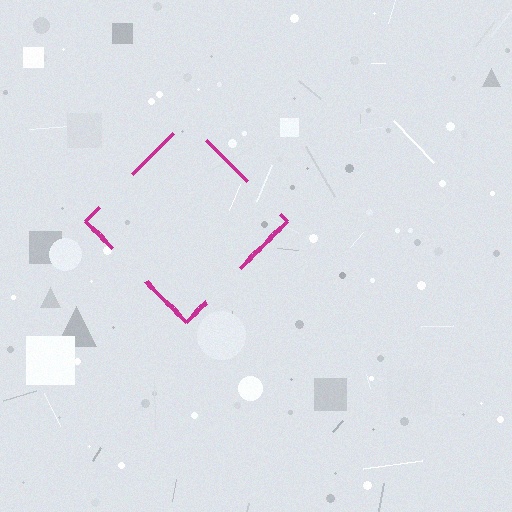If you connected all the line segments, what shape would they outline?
They would outline a diamond.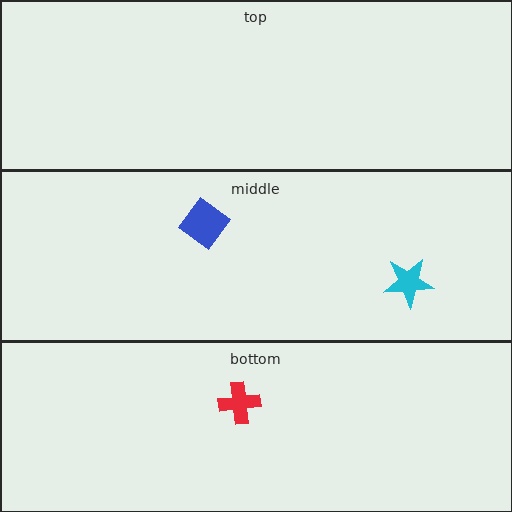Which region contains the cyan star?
The middle region.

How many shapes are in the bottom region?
1.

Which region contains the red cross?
The bottom region.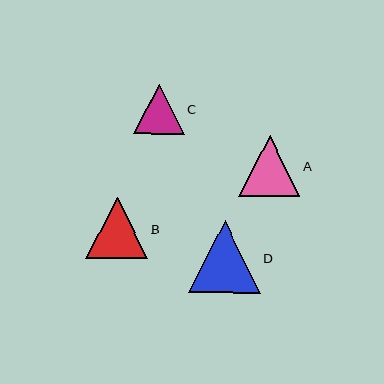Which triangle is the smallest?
Triangle C is the smallest with a size of approximately 51 pixels.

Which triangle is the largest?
Triangle D is the largest with a size of approximately 72 pixels.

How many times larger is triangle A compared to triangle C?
Triangle A is approximately 1.2 times the size of triangle C.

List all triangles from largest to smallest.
From largest to smallest: D, B, A, C.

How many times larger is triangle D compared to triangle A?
Triangle D is approximately 1.2 times the size of triangle A.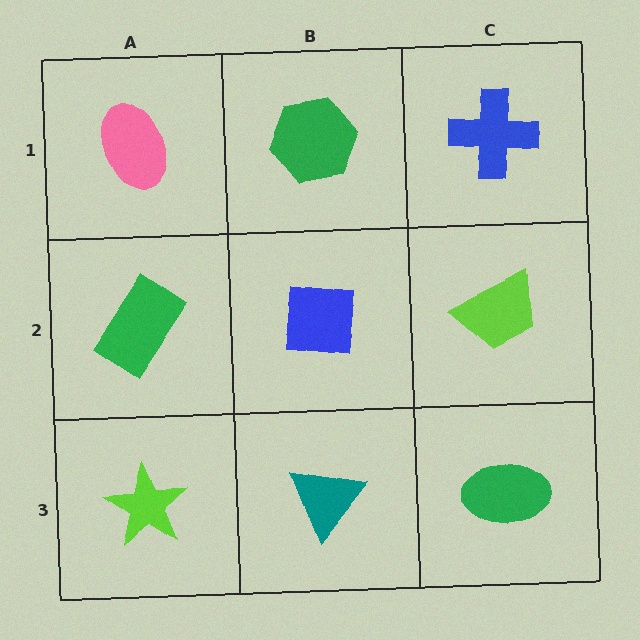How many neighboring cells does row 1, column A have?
2.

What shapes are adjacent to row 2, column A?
A pink ellipse (row 1, column A), a lime star (row 3, column A), a blue square (row 2, column B).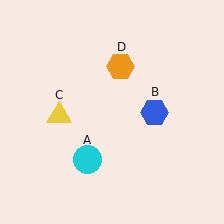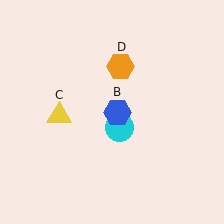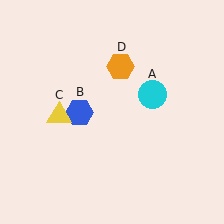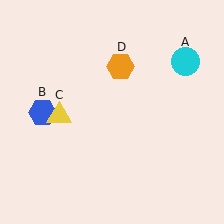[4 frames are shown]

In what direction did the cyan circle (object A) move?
The cyan circle (object A) moved up and to the right.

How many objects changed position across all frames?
2 objects changed position: cyan circle (object A), blue hexagon (object B).